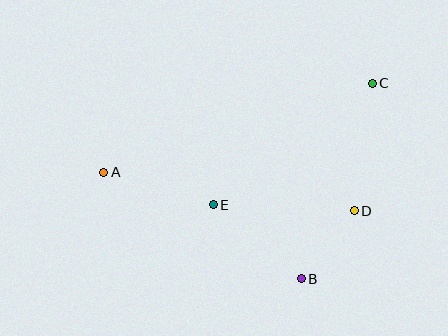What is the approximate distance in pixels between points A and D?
The distance between A and D is approximately 254 pixels.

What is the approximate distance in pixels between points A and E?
The distance between A and E is approximately 114 pixels.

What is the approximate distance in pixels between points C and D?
The distance between C and D is approximately 129 pixels.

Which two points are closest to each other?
Points B and D are closest to each other.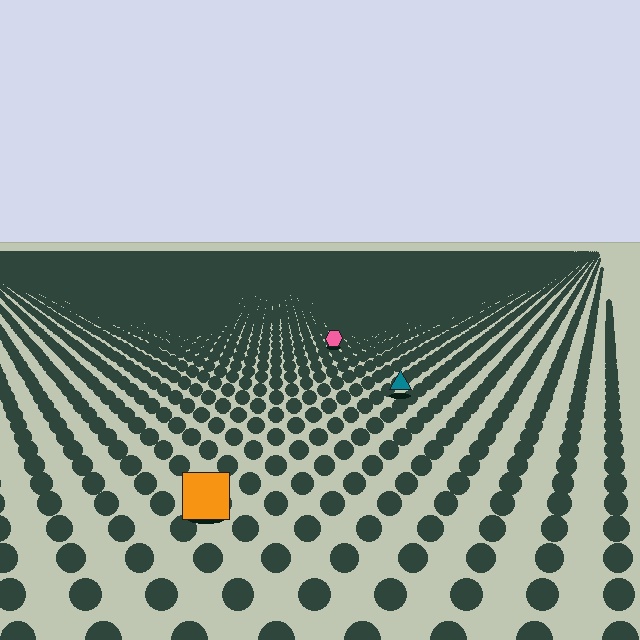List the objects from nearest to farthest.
From nearest to farthest: the orange square, the teal triangle, the pink hexagon.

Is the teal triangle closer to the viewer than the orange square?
No. The orange square is closer — you can tell from the texture gradient: the ground texture is coarser near it.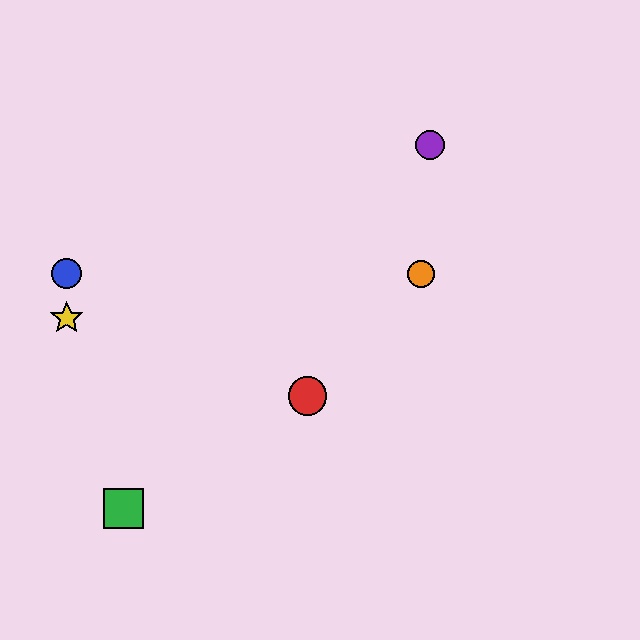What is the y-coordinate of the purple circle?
The purple circle is at y≈145.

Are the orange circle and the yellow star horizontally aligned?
No, the orange circle is at y≈274 and the yellow star is at y≈318.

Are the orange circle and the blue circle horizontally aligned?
Yes, both are at y≈274.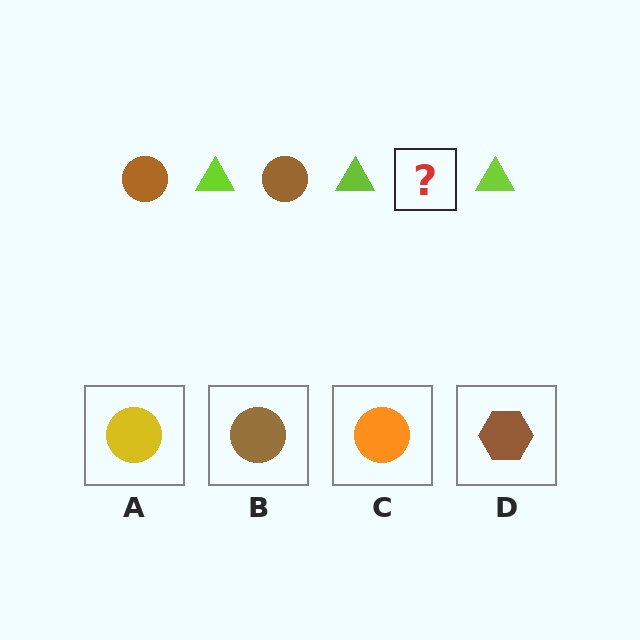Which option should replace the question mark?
Option B.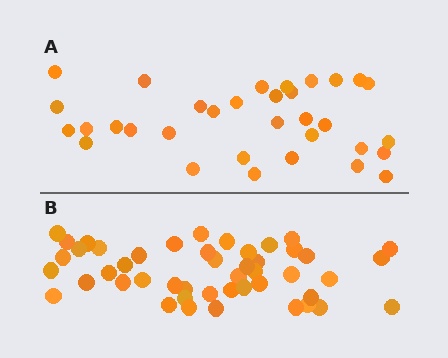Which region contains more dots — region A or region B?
Region B (the bottom region) has more dots.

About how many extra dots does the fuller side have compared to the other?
Region B has approximately 15 more dots than region A.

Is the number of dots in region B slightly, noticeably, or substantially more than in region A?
Region B has noticeably more, but not dramatically so. The ratio is roughly 1.4 to 1.